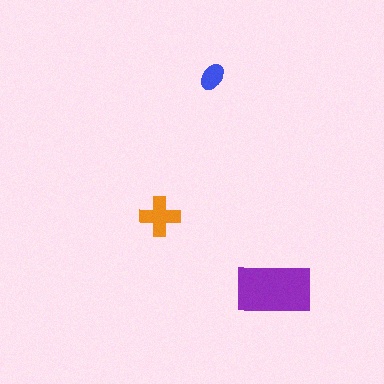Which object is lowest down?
The purple rectangle is bottommost.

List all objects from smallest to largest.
The blue ellipse, the orange cross, the purple rectangle.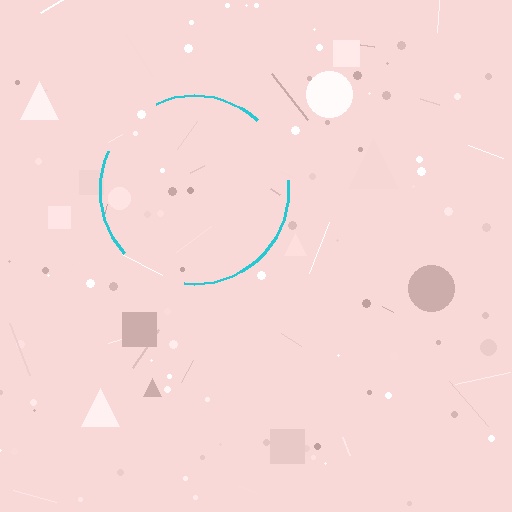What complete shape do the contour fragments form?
The contour fragments form a circle.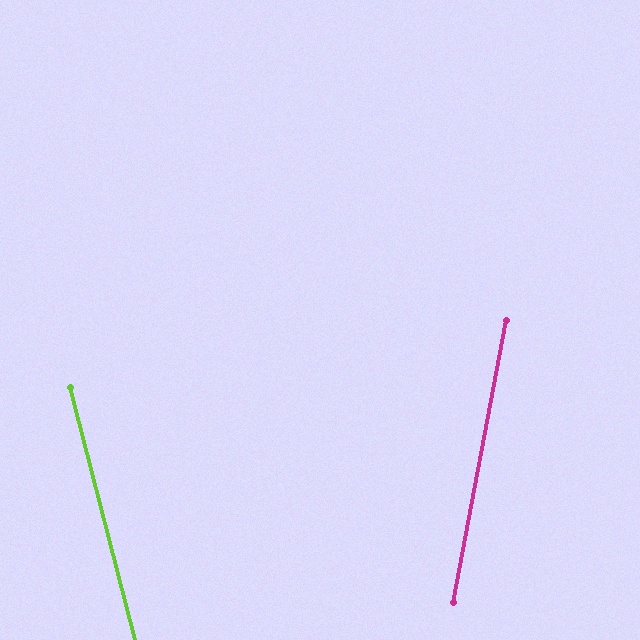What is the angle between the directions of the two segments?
Approximately 25 degrees.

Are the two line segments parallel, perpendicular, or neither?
Neither parallel nor perpendicular — they differ by about 25°.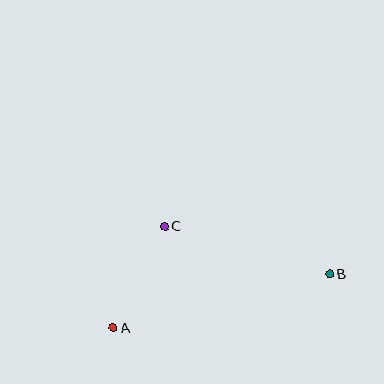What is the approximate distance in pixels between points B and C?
The distance between B and C is approximately 172 pixels.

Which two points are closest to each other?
Points A and C are closest to each other.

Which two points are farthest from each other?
Points A and B are farthest from each other.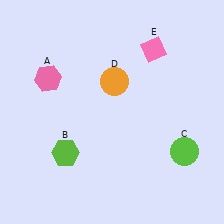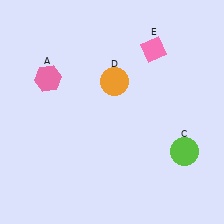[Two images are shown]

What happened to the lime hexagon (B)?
The lime hexagon (B) was removed in Image 2. It was in the bottom-left area of Image 1.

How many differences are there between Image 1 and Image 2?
There is 1 difference between the two images.